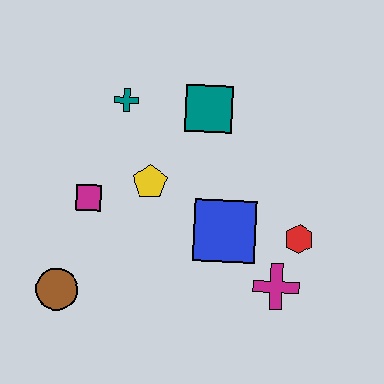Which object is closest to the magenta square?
The yellow pentagon is closest to the magenta square.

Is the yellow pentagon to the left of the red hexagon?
Yes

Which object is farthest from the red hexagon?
The brown circle is farthest from the red hexagon.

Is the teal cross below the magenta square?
No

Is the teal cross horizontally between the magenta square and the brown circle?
No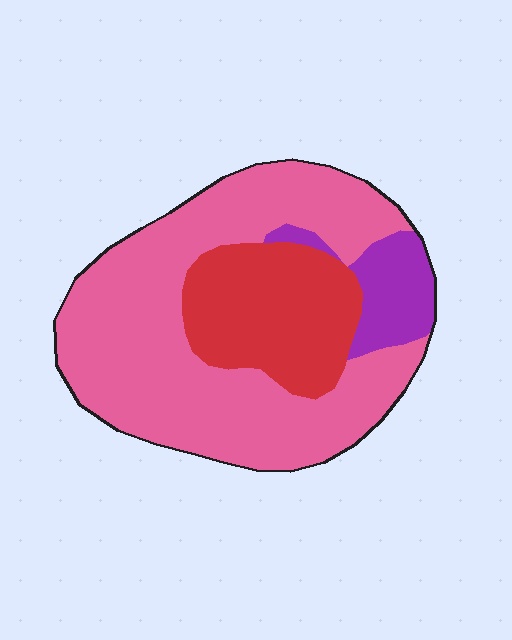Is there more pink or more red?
Pink.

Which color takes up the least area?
Purple, at roughly 10%.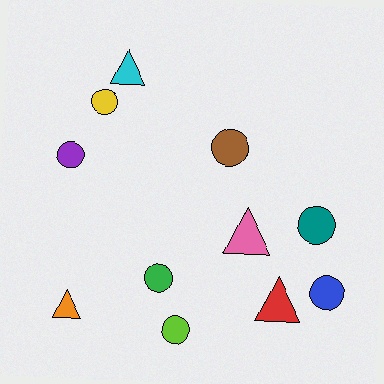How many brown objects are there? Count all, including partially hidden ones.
There is 1 brown object.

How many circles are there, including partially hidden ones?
There are 7 circles.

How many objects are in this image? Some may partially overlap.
There are 11 objects.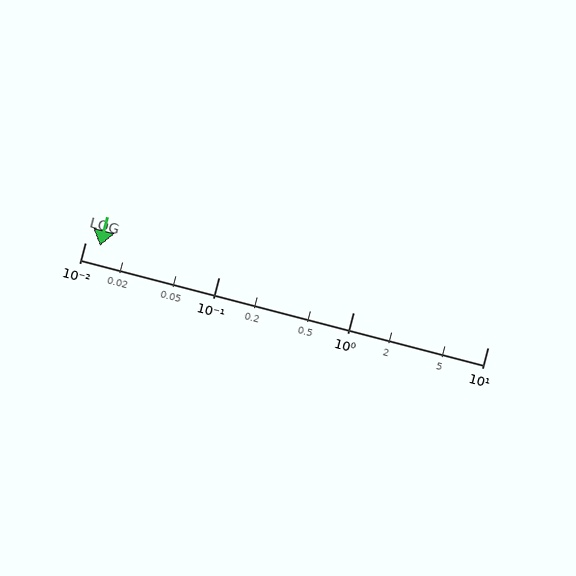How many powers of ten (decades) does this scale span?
The scale spans 3 decades, from 0.01 to 10.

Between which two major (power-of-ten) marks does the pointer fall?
The pointer is between 0.01 and 0.1.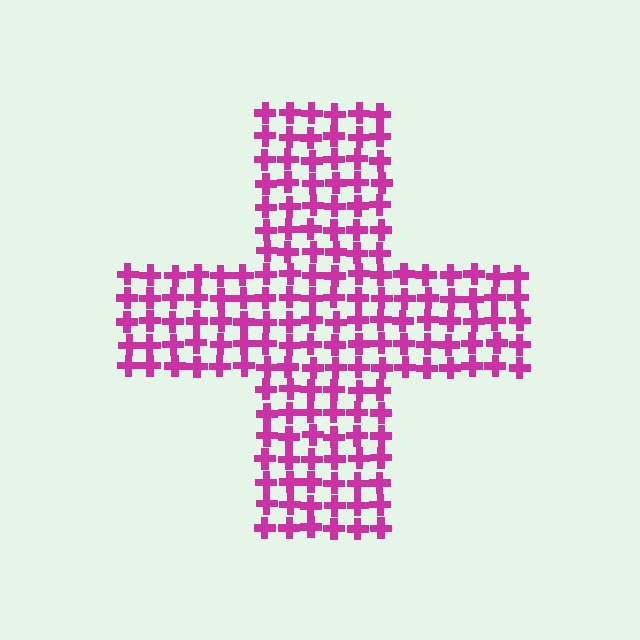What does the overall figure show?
The overall figure shows a cross.